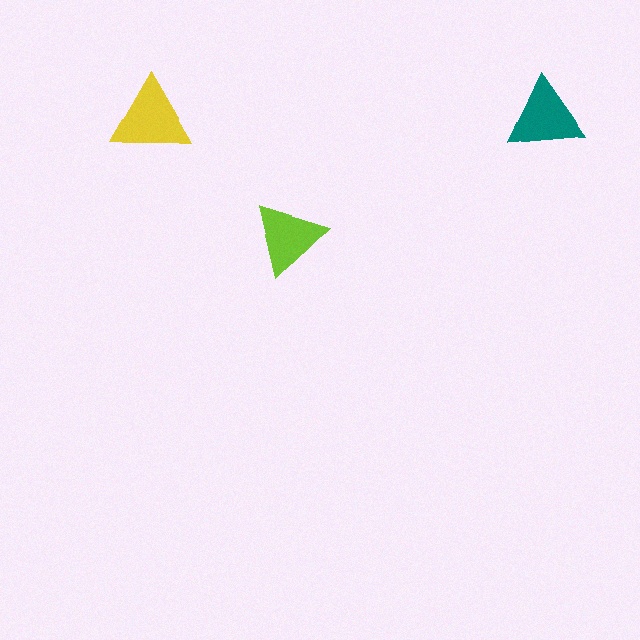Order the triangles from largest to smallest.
the yellow one, the teal one, the lime one.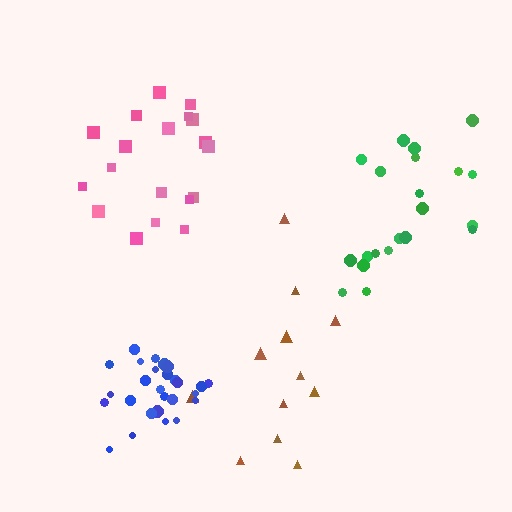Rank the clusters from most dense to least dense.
blue, green, pink, brown.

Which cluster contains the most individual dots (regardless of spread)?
Blue (27).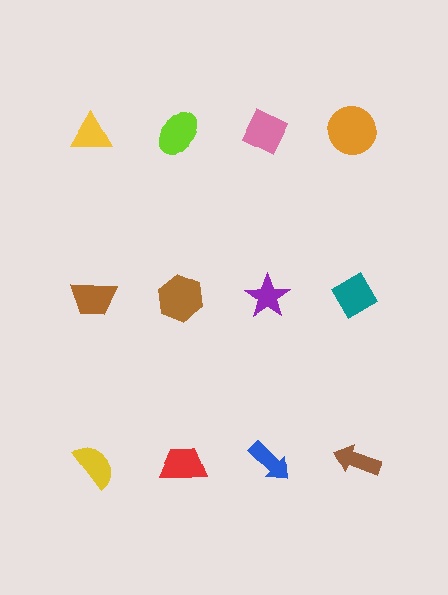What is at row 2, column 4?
A teal diamond.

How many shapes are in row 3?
4 shapes.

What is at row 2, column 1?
A brown trapezoid.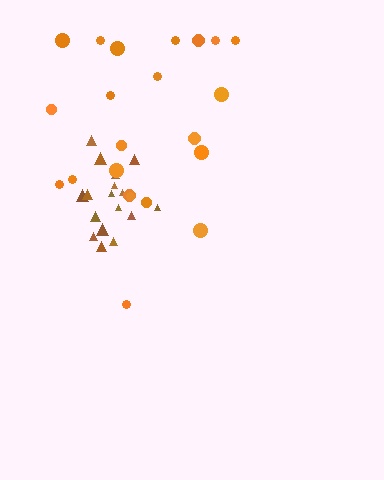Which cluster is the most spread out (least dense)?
Orange.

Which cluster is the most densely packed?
Brown.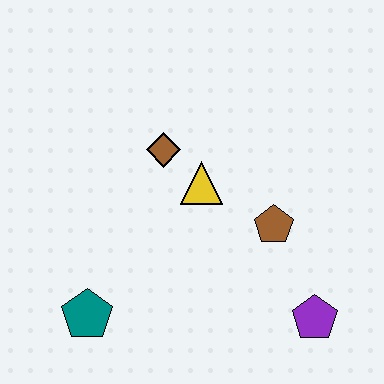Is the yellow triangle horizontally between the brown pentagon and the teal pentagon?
Yes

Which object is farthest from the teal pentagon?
The purple pentagon is farthest from the teal pentagon.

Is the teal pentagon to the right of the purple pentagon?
No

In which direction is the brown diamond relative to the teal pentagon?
The brown diamond is above the teal pentagon.